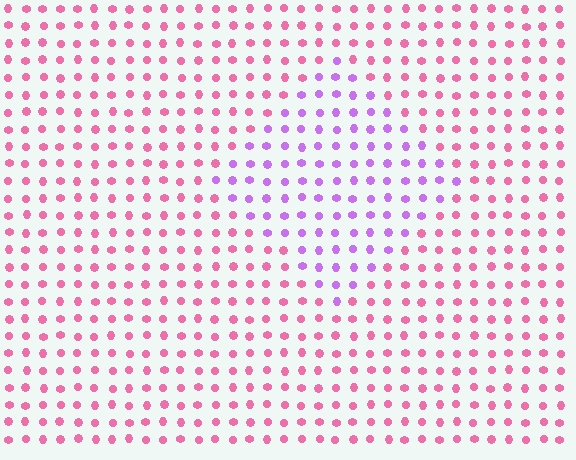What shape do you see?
I see a diamond.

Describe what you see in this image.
The image is filled with small pink elements in a uniform arrangement. A diamond-shaped region is visible where the elements are tinted to a slightly different hue, forming a subtle color boundary.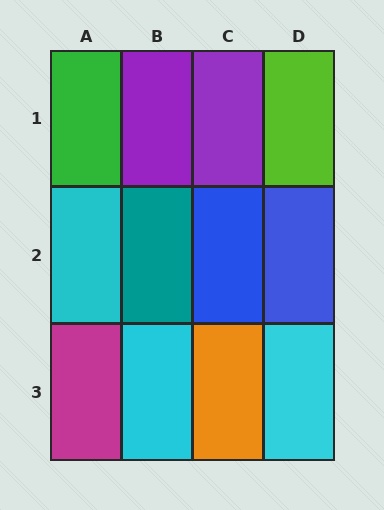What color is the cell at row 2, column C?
Blue.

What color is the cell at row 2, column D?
Blue.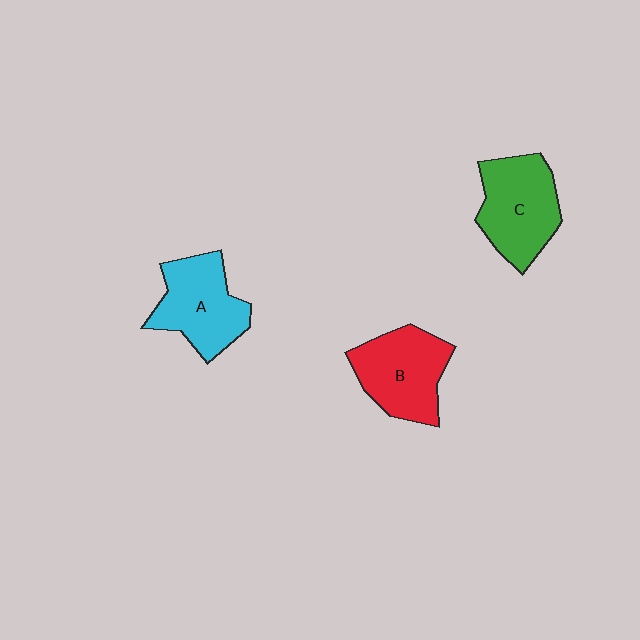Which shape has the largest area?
Shape C (green).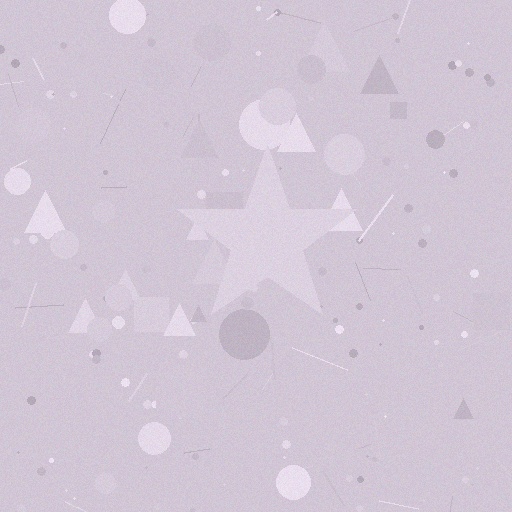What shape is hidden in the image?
A star is hidden in the image.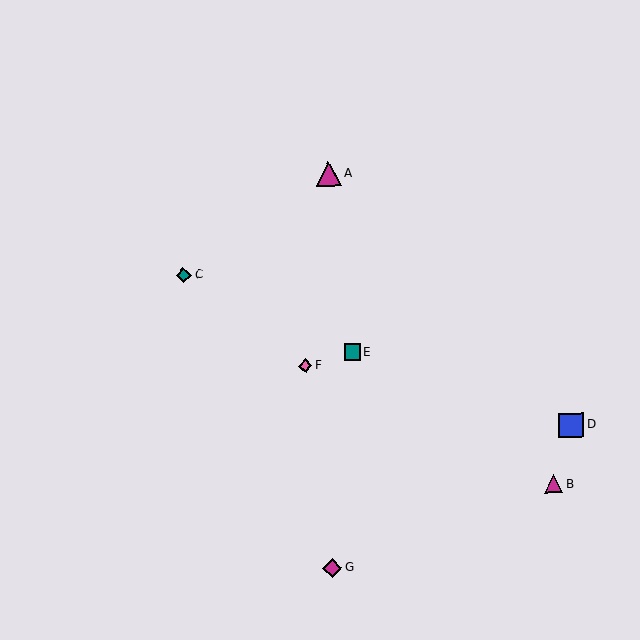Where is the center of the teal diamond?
The center of the teal diamond is at (184, 275).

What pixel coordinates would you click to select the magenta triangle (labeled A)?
Click at (329, 174) to select the magenta triangle A.